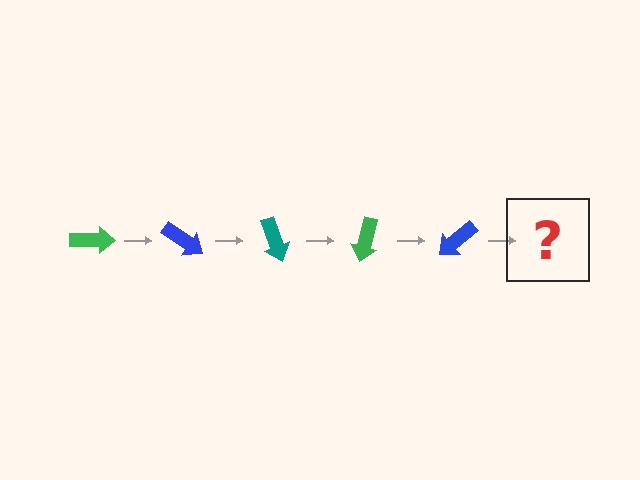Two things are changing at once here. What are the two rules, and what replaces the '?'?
The two rules are that it rotates 35 degrees each step and the color cycles through green, blue, and teal. The '?' should be a teal arrow, rotated 175 degrees from the start.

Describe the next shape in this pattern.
It should be a teal arrow, rotated 175 degrees from the start.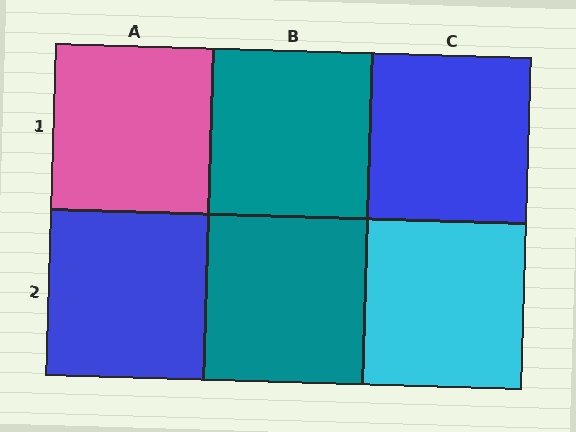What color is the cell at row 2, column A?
Blue.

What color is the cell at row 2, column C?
Cyan.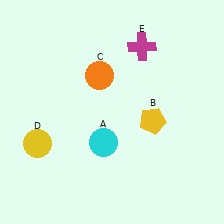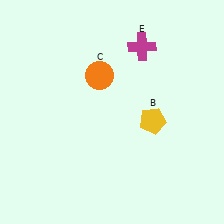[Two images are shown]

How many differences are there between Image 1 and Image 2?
There are 2 differences between the two images.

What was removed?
The yellow circle (D), the cyan circle (A) were removed in Image 2.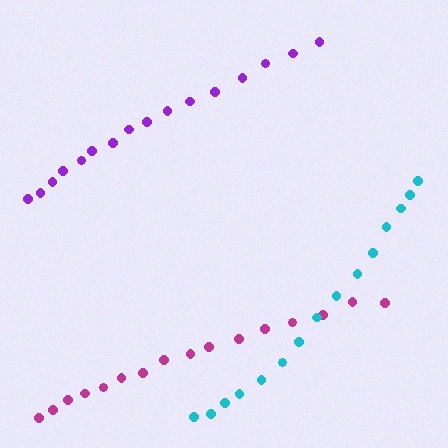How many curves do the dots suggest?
There are 3 distinct paths.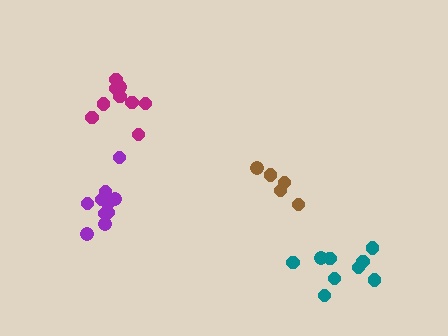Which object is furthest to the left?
The purple cluster is leftmost.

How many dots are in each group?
Group 1: 5 dots, Group 2: 11 dots, Group 3: 9 dots, Group 4: 9 dots (34 total).